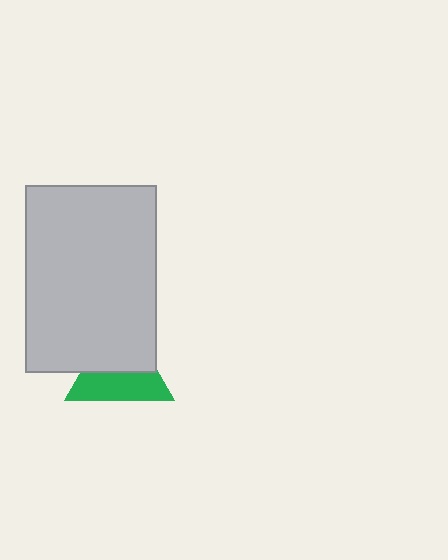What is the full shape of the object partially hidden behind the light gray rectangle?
The partially hidden object is a green triangle.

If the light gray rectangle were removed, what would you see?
You would see the complete green triangle.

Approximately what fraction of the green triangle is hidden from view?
Roughly 50% of the green triangle is hidden behind the light gray rectangle.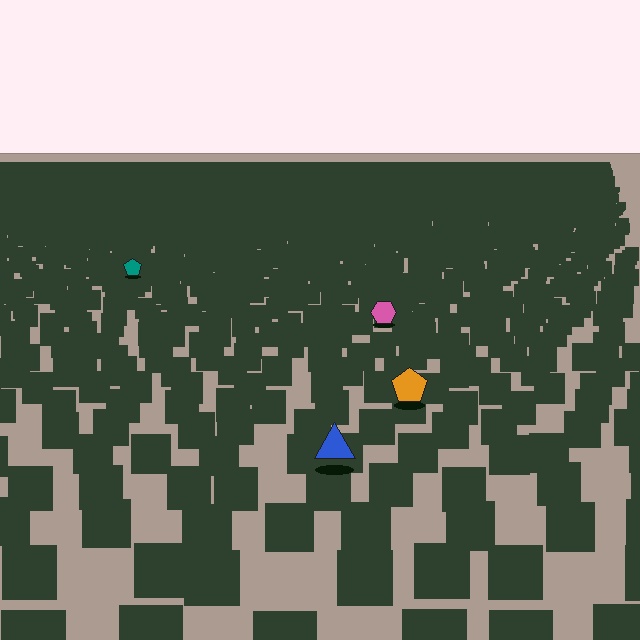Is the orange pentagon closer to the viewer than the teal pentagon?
Yes. The orange pentagon is closer — you can tell from the texture gradient: the ground texture is coarser near it.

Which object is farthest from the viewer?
The teal pentagon is farthest from the viewer. It appears smaller and the ground texture around it is denser.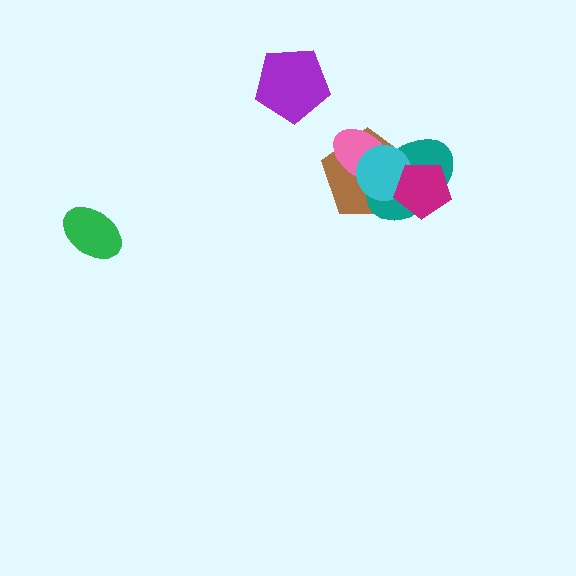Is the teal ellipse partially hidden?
Yes, it is partially covered by another shape.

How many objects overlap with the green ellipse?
0 objects overlap with the green ellipse.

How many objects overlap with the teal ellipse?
4 objects overlap with the teal ellipse.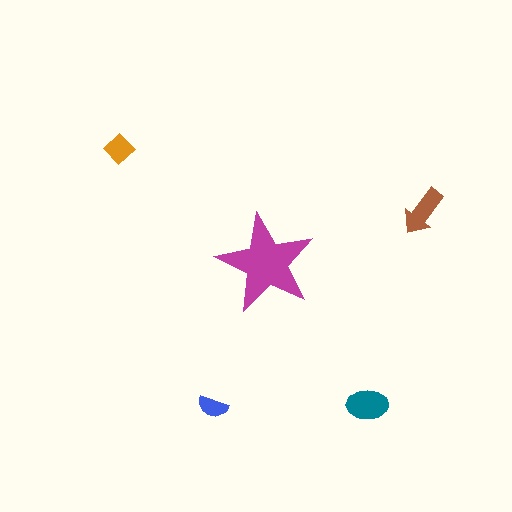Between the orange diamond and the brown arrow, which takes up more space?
The brown arrow.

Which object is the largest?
The magenta star.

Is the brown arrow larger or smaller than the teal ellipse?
Smaller.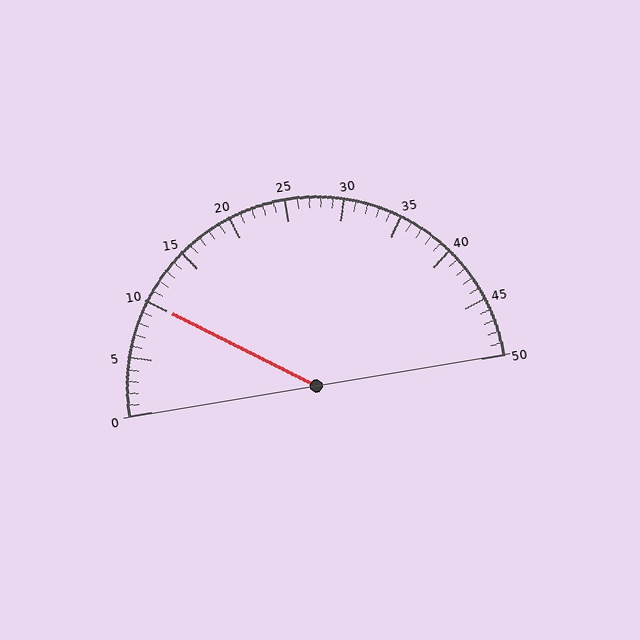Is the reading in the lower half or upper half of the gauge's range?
The reading is in the lower half of the range (0 to 50).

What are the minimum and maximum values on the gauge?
The gauge ranges from 0 to 50.